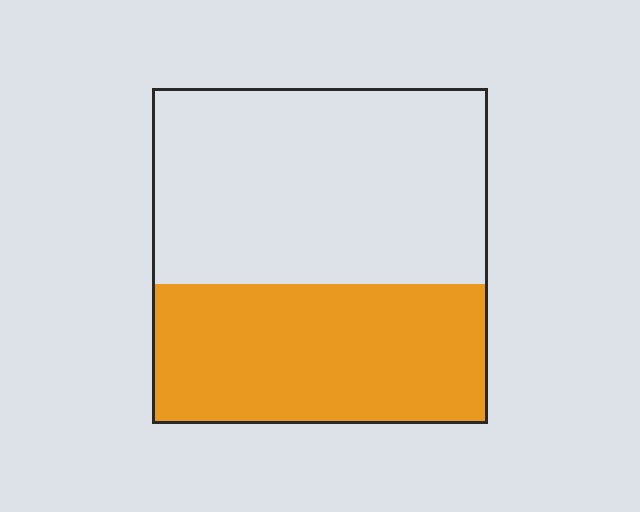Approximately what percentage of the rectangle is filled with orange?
Approximately 40%.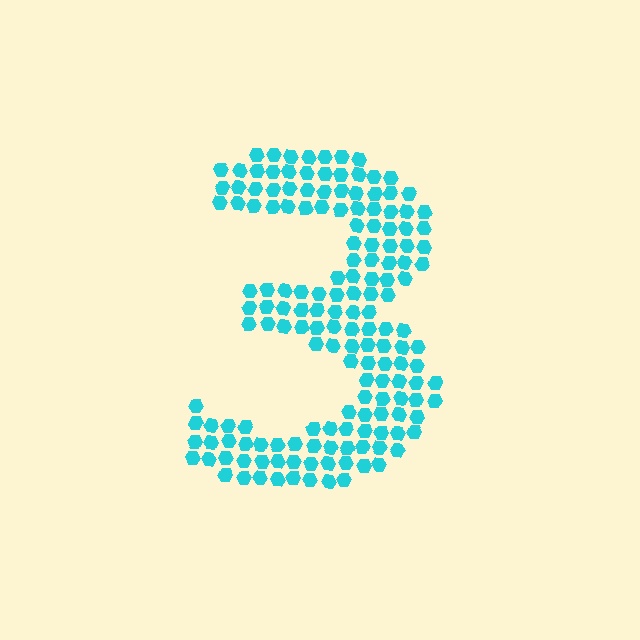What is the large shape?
The large shape is the digit 3.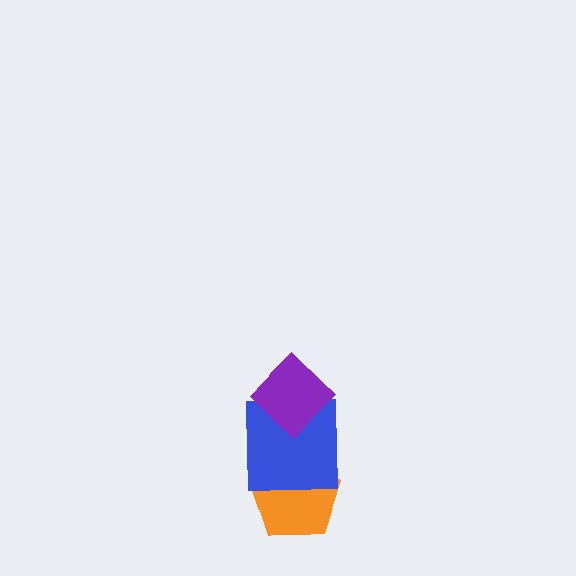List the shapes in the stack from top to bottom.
From top to bottom: the purple diamond, the blue square, the orange pentagon.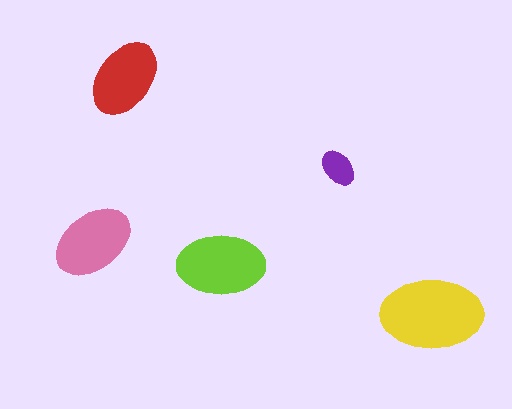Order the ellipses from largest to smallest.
the yellow one, the lime one, the pink one, the red one, the purple one.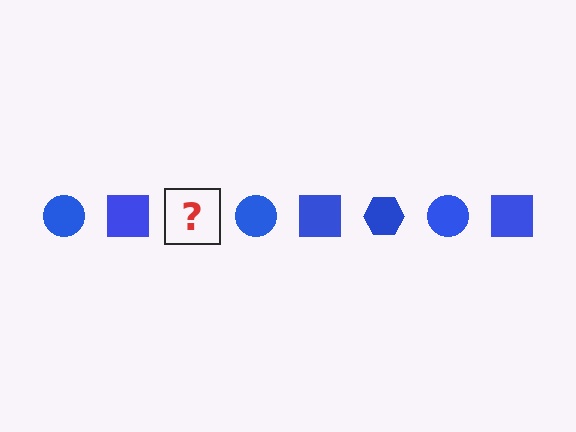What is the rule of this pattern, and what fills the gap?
The rule is that the pattern cycles through circle, square, hexagon shapes in blue. The gap should be filled with a blue hexagon.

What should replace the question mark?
The question mark should be replaced with a blue hexagon.